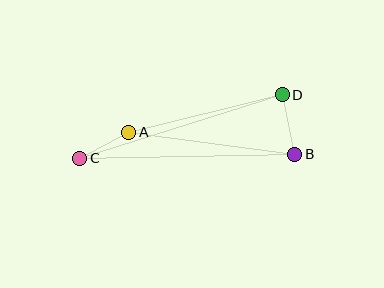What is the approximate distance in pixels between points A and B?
The distance between A and B is approximately 168 pixels.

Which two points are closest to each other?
Points A and C are closest to each other.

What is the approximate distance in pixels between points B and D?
The distance between B and D is approximately 61 pixels.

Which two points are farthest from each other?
Points B and C are farthest from each other.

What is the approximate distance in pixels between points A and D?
The distance between A and D is approximately 158 pixels.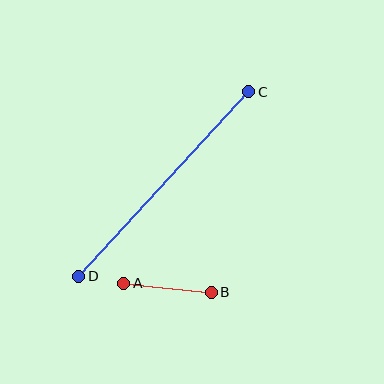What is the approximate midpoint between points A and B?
The midpoint is at approximately (168, 288) pixels.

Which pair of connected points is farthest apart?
Points C and D are farthest apart.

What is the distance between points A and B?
The distance is approximately 88 pixels.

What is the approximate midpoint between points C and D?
The midpoint is at approximately (164, 184) pixels.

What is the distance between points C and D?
The distance is approximately 251 pixels.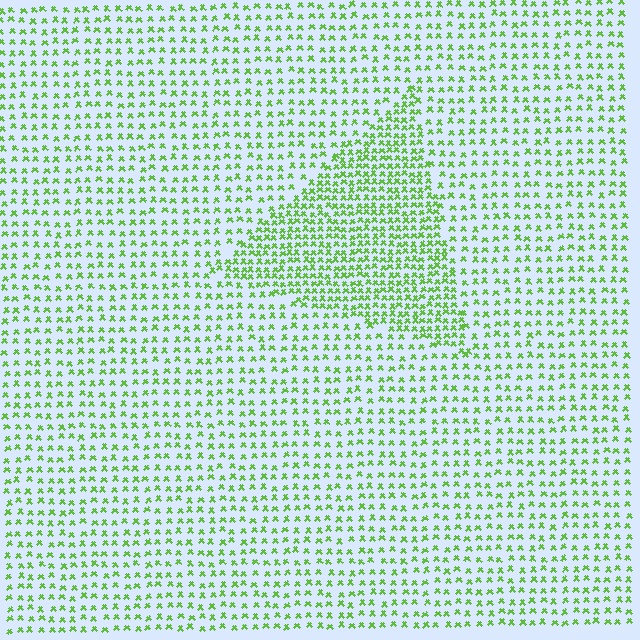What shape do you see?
I see a triangle.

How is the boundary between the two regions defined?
The boundary is defined by a change in element density (approximately 1.9x ratio). All elements are the same color, size, and shape.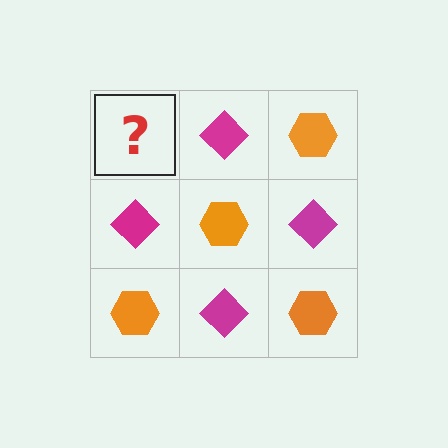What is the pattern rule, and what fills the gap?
The rule is that it alternates orange hexagon and magenta diamond in a checkerboard pattern. The gap should be filled with an orange hexagon.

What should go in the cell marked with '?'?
The missing cell should contain an orange hexagon.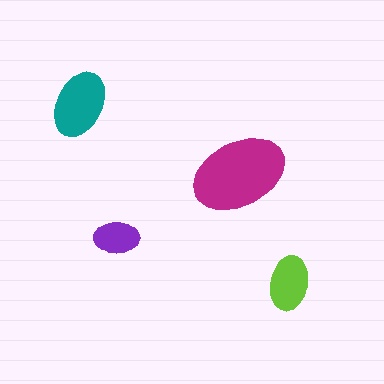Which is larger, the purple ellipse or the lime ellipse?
The lime one.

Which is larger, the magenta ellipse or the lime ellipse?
The magenta one.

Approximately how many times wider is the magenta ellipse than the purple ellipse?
About 2 times wider.